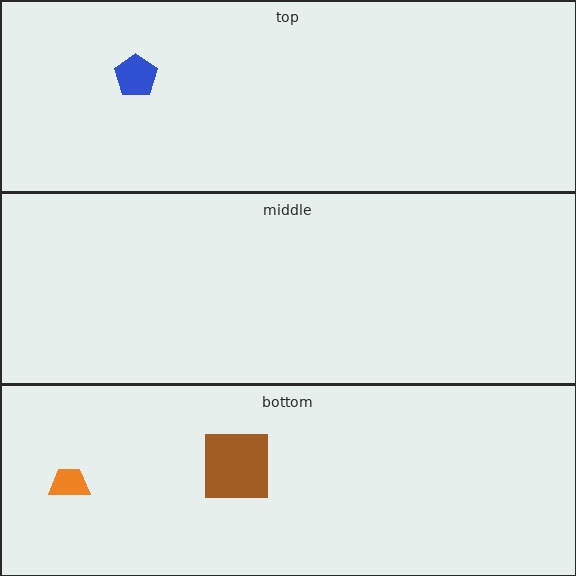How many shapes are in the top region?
1.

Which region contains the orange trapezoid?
The bottom region.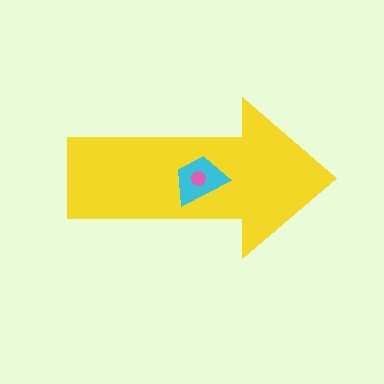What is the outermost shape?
The yellow arrow.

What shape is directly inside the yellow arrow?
The cyan trapezoid.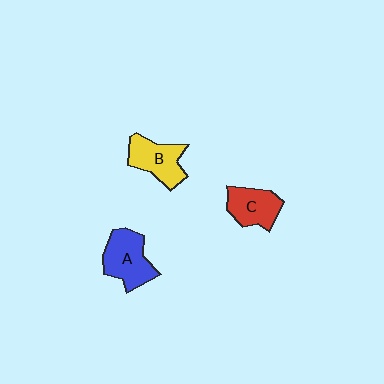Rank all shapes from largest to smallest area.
From largest to smallest: A (blue), B (yellow), C (red).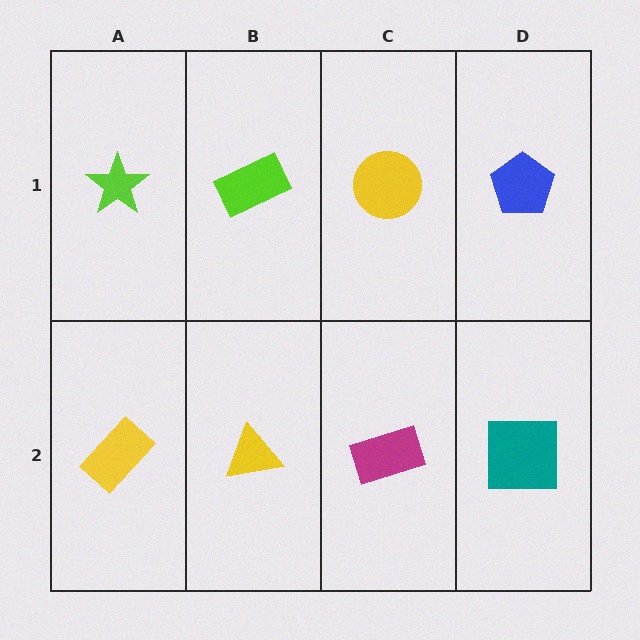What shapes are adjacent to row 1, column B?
A yellow triangle (row 2, column B), a lime star (row 1, column A), a yellow circle (row 1, column C).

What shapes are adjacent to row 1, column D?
A teal square (row 2, column D), a yellow circle (row 1, column C).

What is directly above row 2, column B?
A lime rectangle.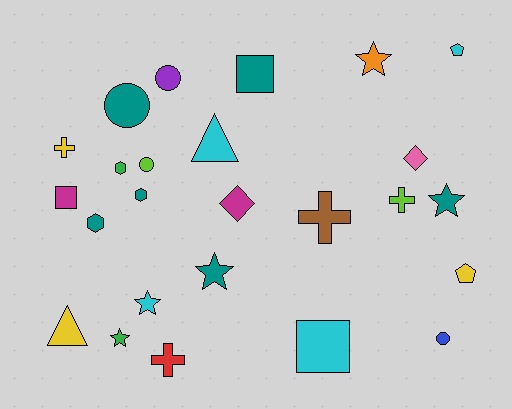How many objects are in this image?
There are 25 objects.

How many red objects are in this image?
There is 1 red object.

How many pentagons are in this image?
There are 2 pentagons.